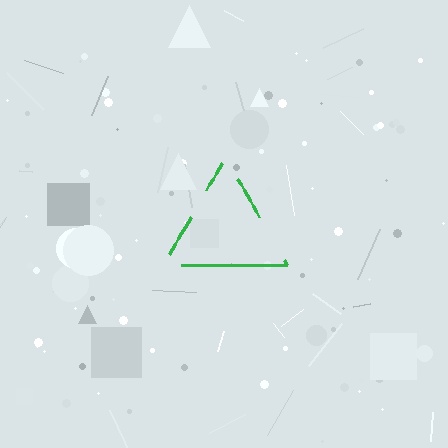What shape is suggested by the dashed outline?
The dashed outline suggests a triangle.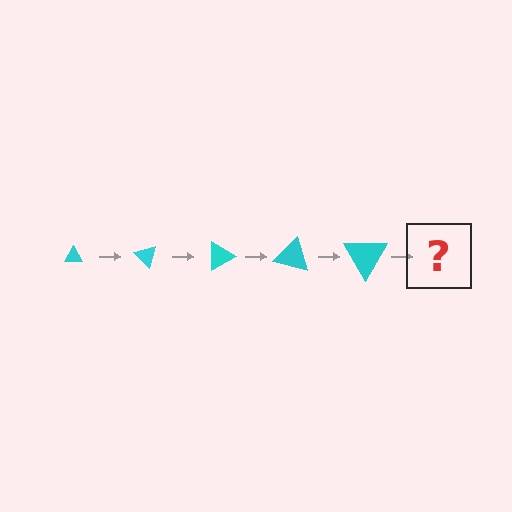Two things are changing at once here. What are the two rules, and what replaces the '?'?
The two rules are that the triangle grows larger each step and it rotates 45 degrees each step. The '?' should be a triangle, larger than the previous one and rotated 225 degrees from the start.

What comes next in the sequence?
The next element should be a triangle, larger than the previous one and rotated 225 degrees from the start.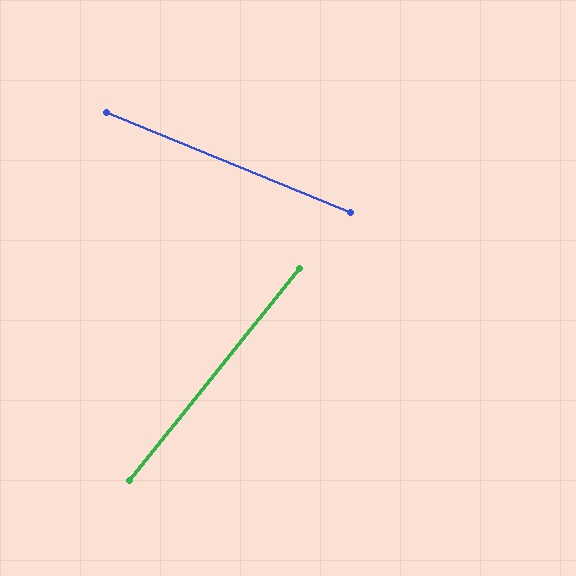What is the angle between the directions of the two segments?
Approximately 74 degrees.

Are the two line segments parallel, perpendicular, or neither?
Neither parallel nor perpendicular — they differ by about 74°.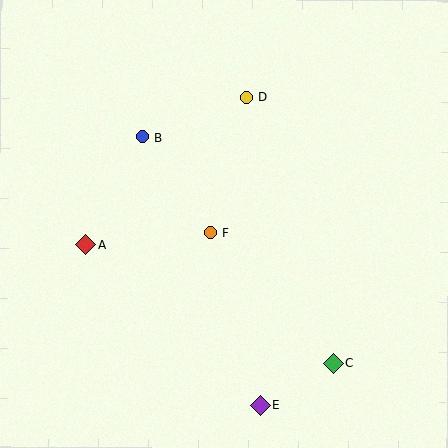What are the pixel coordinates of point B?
Point B is at (142, 137).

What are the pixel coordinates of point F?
Point F is at (210, 233).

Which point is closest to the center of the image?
Point F at (210, 233) is closest to the center.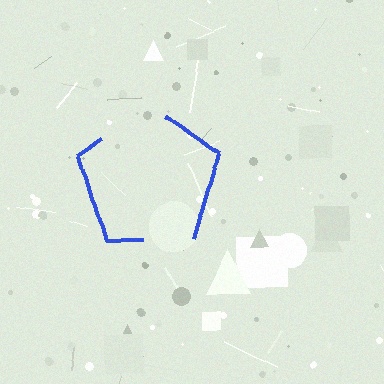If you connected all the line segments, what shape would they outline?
They would outline a pentagon.